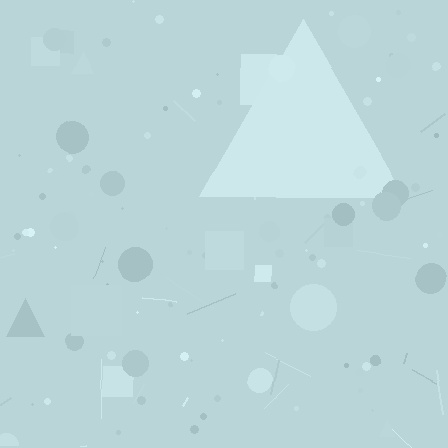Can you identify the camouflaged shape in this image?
The camouflaged shape is a triangle.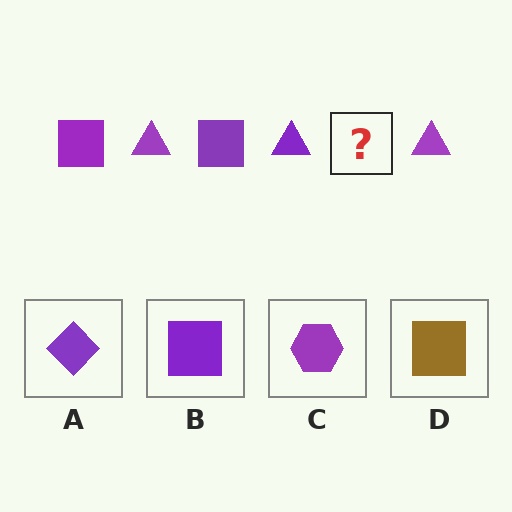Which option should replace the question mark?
Option B.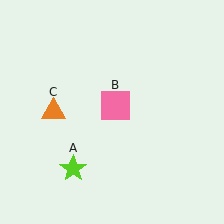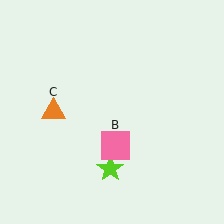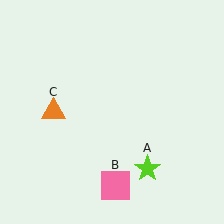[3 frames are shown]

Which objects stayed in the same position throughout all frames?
Orange triangle (object C) remained stationary.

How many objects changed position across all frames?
2 objects changed position: lime star (object A), pink square (object B).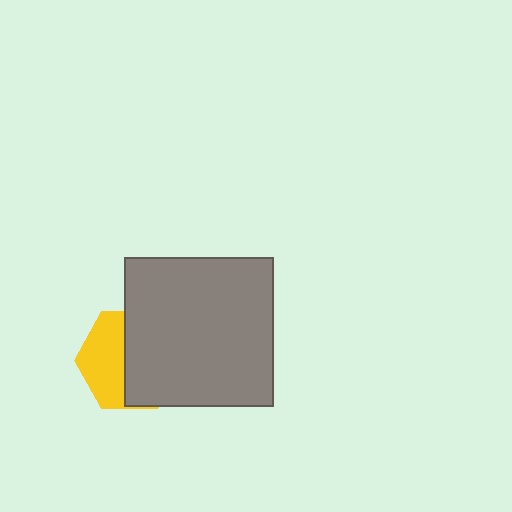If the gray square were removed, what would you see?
You would see the complete yellow hexagon.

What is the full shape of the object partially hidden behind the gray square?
The partially hidden object is a yellow hexagon.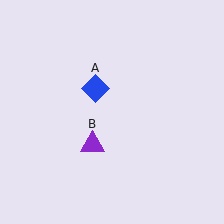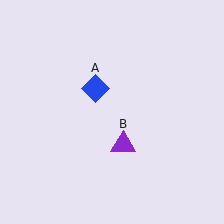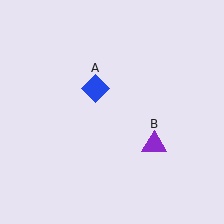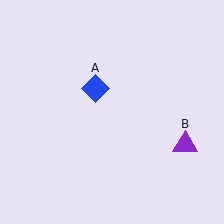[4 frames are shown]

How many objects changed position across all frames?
1 object changed position: purple triangle (object B).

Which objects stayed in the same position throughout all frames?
Blue diamond (object A) remained stationary.